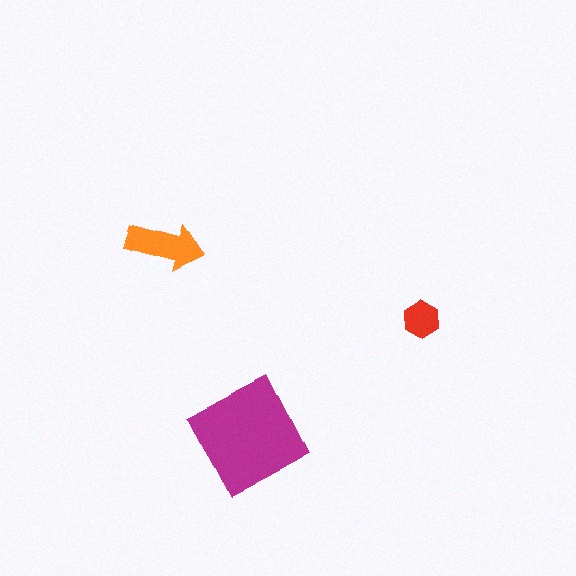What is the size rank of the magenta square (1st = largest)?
1st.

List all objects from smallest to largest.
The red hexagon, the orange arrow, the magenta square.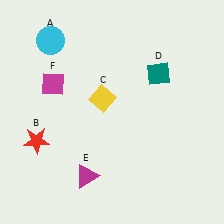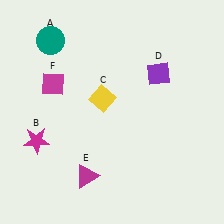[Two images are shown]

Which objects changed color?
A changed from cyan to teal. B changed from red to magenta. D changed from teal to purple.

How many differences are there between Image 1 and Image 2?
There are 3 differences between the two images.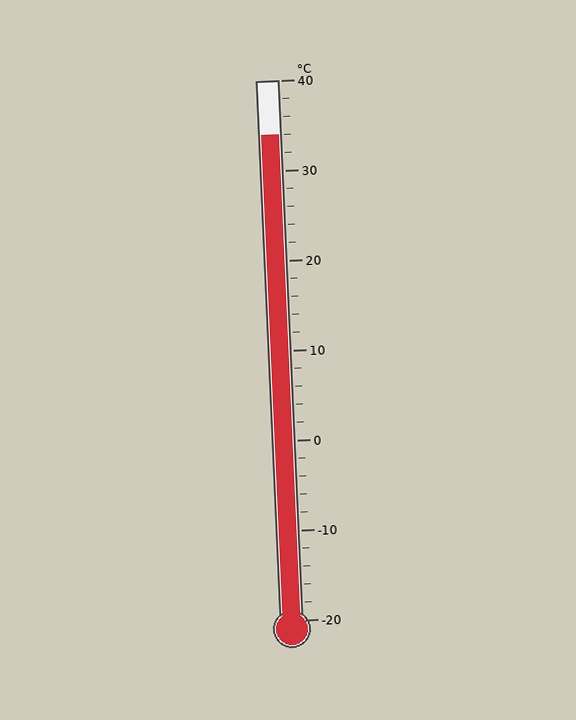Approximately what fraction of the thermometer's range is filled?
The thermometer is filled to approximately 90% of its range.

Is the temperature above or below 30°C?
The temperature is above 30°C.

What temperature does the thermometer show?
The thermometer shows approximately 34°C.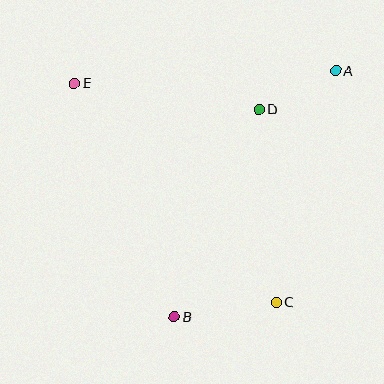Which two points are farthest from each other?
Points C and E are farthest from each other.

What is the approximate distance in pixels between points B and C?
The distance between B and C is approximately 104 pixels.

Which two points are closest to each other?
Points A and D are closest to each other.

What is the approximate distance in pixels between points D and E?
The distance between D and E is approximately 186 pixels.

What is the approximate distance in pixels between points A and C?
The distance between A and C is approximately 239 pixels.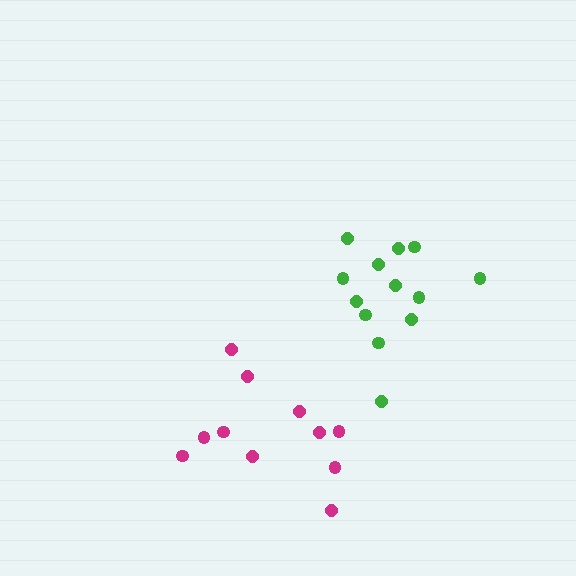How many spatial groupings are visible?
There are 2 spatial groupings.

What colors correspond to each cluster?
The clusters are colored: magenta, green.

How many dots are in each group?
Group 1: 11 dots, Group 2: 13 dots (24 total).